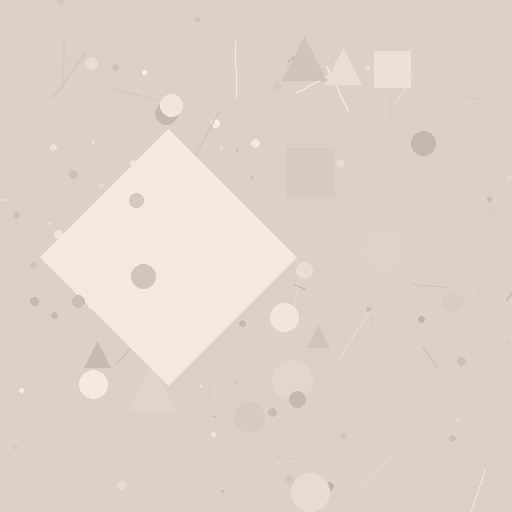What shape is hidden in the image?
A diamond is hidden in the image.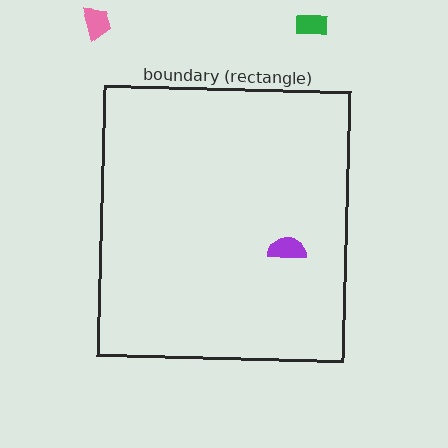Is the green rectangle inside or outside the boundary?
Outside.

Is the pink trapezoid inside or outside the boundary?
Outside.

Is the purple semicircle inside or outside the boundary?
Inside.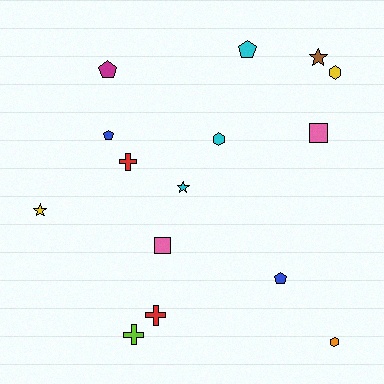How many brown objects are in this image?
There is 1 brown object.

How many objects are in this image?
There are 15 objects.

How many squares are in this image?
There are 2 squares.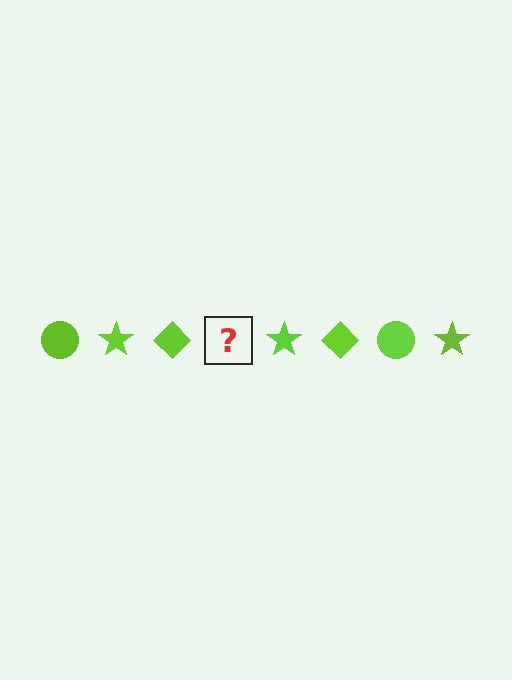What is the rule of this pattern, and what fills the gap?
The rule is that the pattern cycles through circle, star, diamond shapes in lime. The gap should be filled with a lime circle.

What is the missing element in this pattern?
The missing element is a lime circle.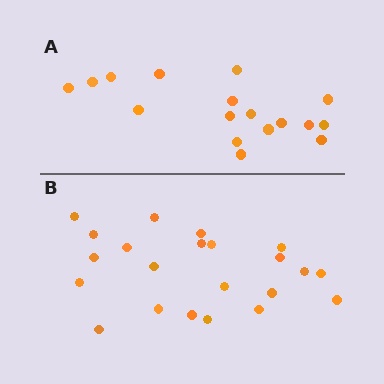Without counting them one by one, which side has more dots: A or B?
Region B (the bottom region) has more dots.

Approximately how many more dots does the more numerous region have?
Region B has about 5 more dots than region A.